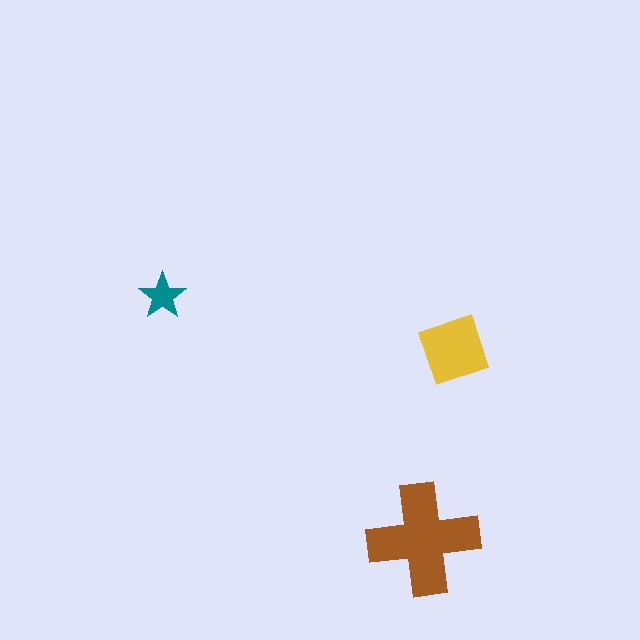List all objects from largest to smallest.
The brown cross, the yellow diamond, the teal star.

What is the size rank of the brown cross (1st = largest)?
1st.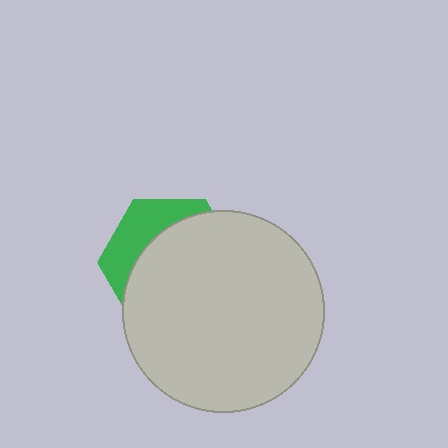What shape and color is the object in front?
The object in front is a light gray circle.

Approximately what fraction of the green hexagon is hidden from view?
Roughly 70% of the green hexagon is hidden behind the light gray circle.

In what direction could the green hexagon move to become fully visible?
The green hexagon could move toward the upper-left. That would shift it out from behind the light gray circle entirely.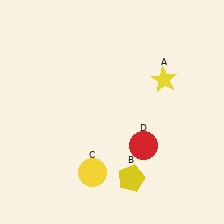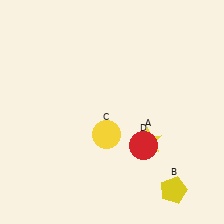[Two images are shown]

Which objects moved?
The objects that moved are: the yellow star (A), the yellow pentagon (B), the yellow circle (C).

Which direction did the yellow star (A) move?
The yellow star (A) moved down.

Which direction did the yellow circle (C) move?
The yellow circle (C) moved up.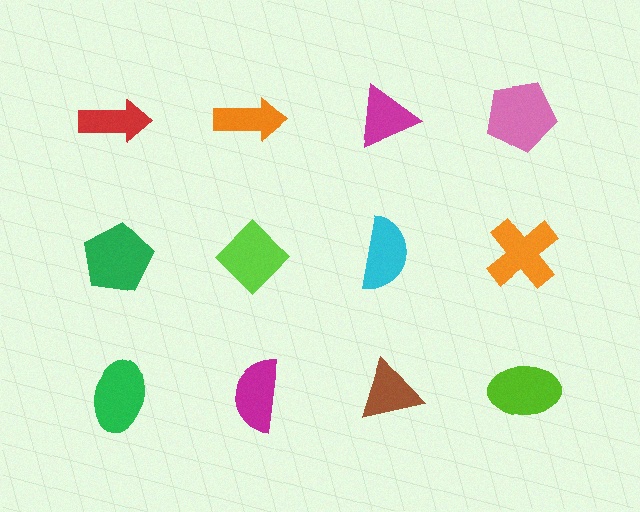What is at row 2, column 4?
An orange cross.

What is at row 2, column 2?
A lime diamond.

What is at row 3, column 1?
A green ellipse.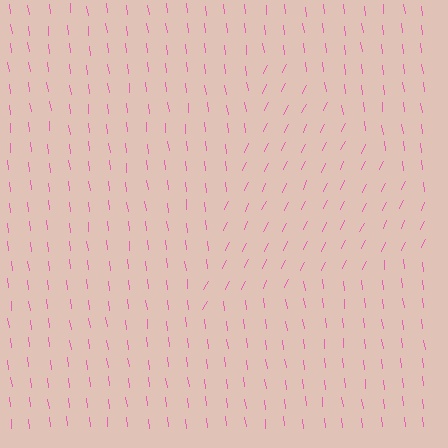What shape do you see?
I see a triangle.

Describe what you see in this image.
The image is filled with small pink line segments. A triangle region in the image has lines oriented differently from the surrounding lines, creating a visible texture boundary.